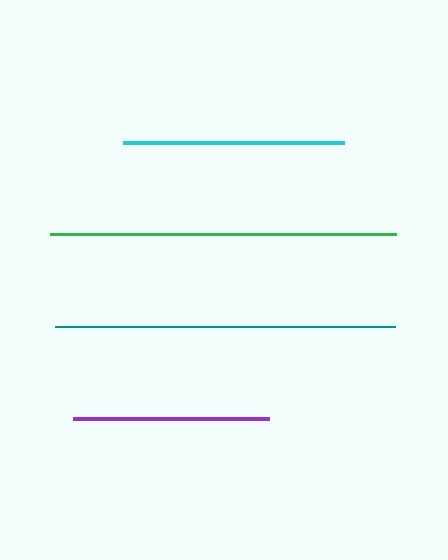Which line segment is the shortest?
The purple line is the shortest at approximately 196 pixels.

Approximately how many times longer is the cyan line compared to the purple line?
The cyan line is approximately 1.1 times the length of the purple line.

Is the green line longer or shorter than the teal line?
The green line is longer than the teal line.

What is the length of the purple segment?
The purple segment is approximately 196 pixels long.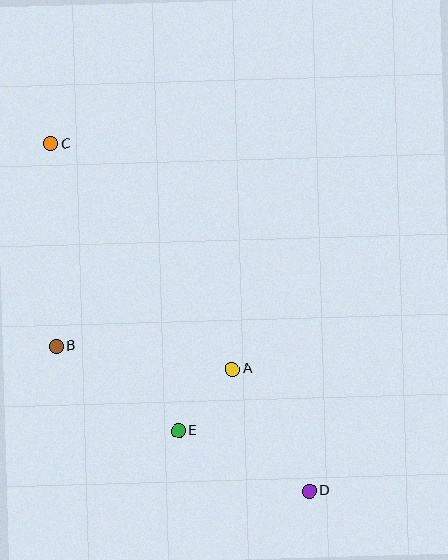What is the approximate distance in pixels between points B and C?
The distance between B and C is approximately 202 pixels.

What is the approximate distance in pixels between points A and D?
The distance between A and D is approximately 144 pixels.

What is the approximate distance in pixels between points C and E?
The distance between C and E is approximately 314 pixels.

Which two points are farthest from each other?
Points C and D are farthest from each other.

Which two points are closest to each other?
Points A and E are closest to each other.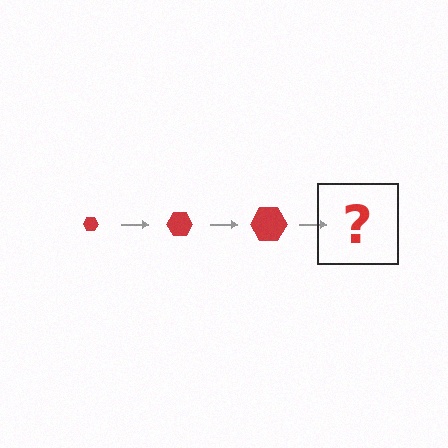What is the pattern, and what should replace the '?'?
The pattern is that the hexagon gets progressively larger each step. The '?' should be a red hexagon, larger than the previous one.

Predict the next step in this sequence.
The next step is a red hexagon, larger than the previous one.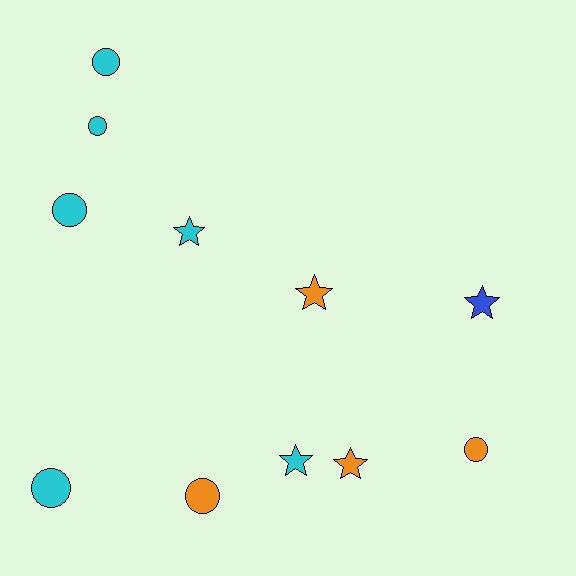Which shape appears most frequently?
Circle, with 6 objects.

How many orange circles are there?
There are 2 orange circles.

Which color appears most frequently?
Cyan, with 6 objects.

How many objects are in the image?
There are 11 objects.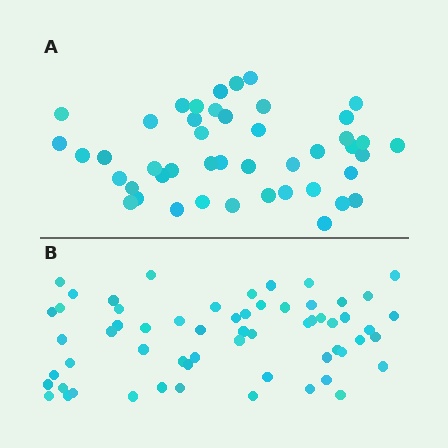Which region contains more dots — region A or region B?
Region B (the bottom region) has more dots.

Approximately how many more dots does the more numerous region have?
Region B has approximately 15 more dots than region A.